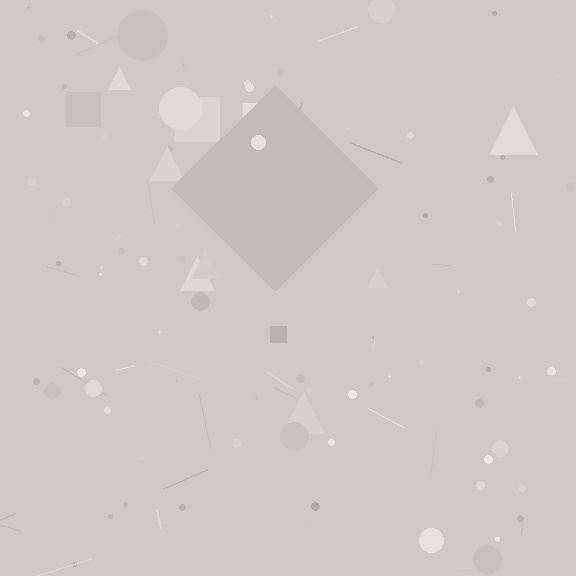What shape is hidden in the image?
A diamond is hidden in the image.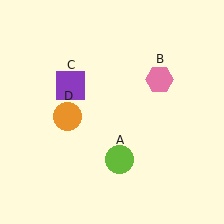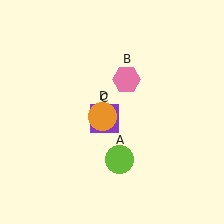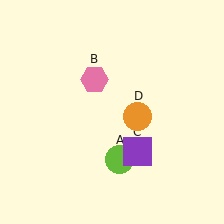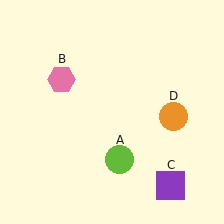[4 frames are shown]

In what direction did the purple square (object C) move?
The purple square (object C) moved down and to the right.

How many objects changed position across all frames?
3 objects changed position: pink hexagon (object B), purple square (object C), orange circle (object D).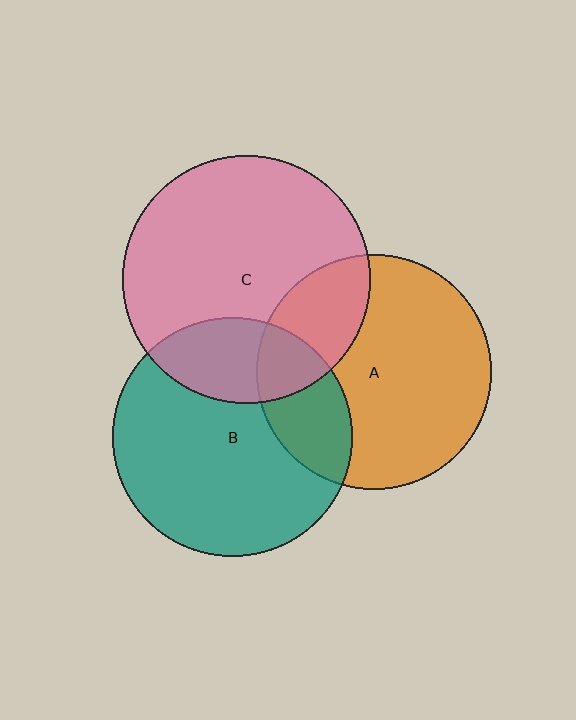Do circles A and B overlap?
Yes.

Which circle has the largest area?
Circle C (pink).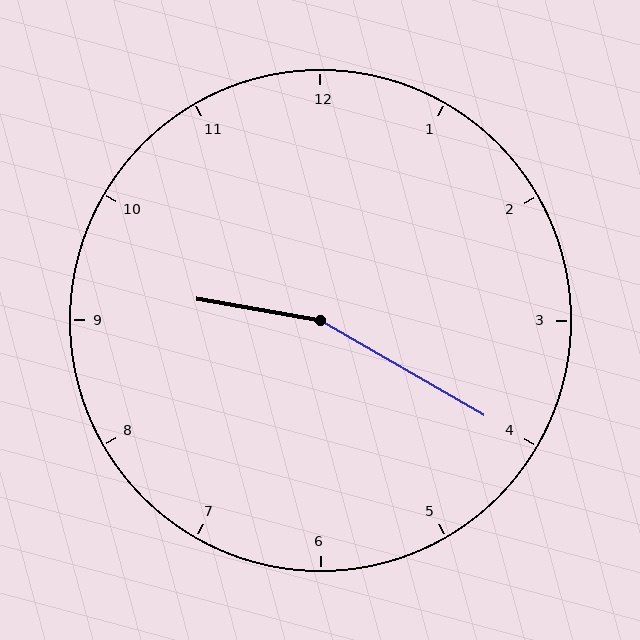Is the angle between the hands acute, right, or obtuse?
It is obtuse.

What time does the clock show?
9:20.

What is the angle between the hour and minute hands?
Approximately 160 degrees.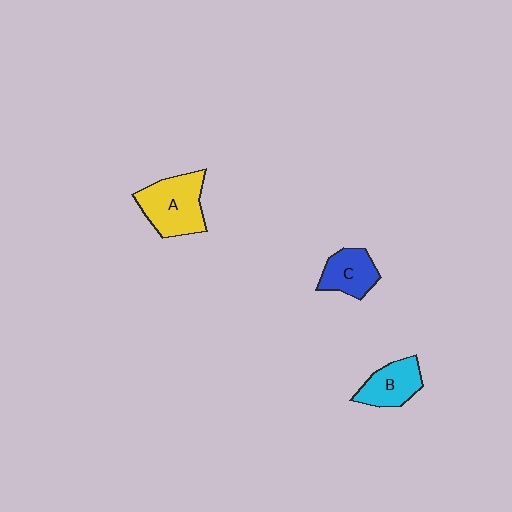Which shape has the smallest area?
Shape C (blue).